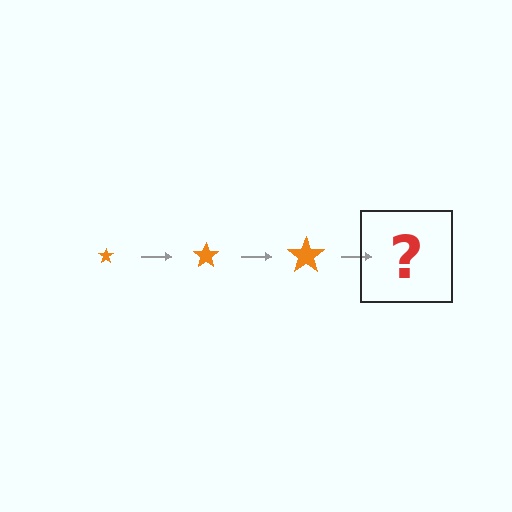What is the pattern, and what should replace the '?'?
The pattern is that the star gets progressively larger each step. The '?' should be an orange star, larger than the previous one.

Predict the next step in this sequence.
The next step is an orange star, larger than the previous one.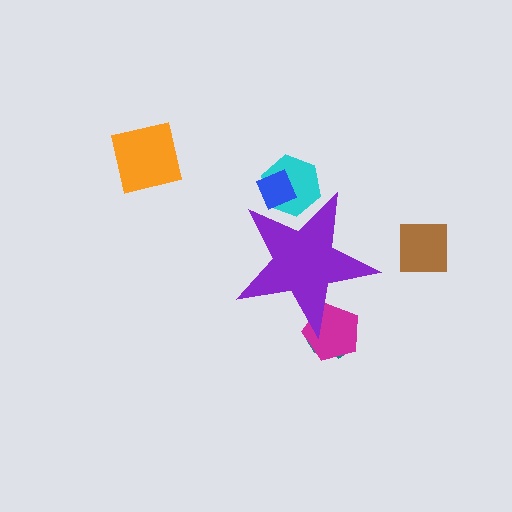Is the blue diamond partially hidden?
Yes, the blue diamond is partially hidden behind the purple star.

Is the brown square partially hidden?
No, the brown square is fully visible.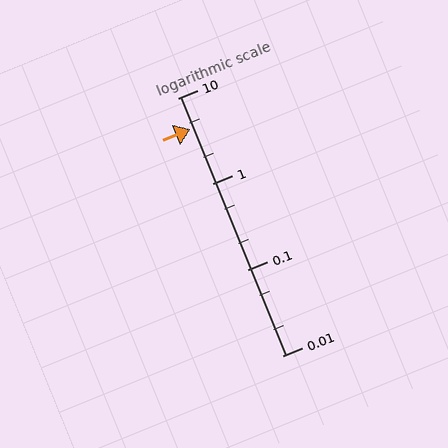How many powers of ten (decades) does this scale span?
The scale spans 3 decades, from 0.01 to 10.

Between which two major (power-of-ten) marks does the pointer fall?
The pointer is between 1 and 10.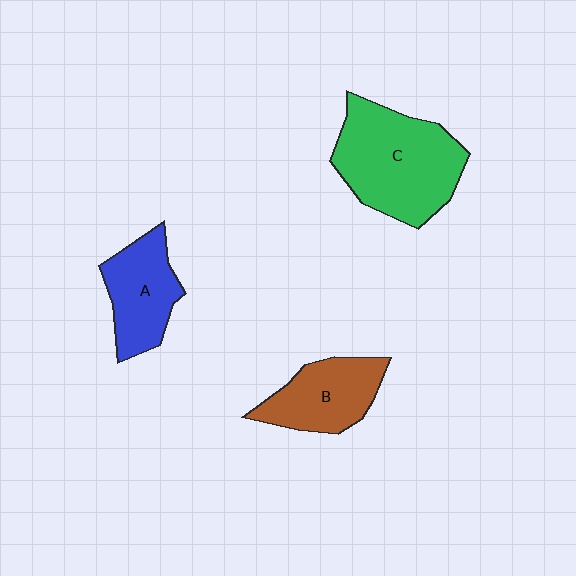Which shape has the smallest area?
Shape A (blue).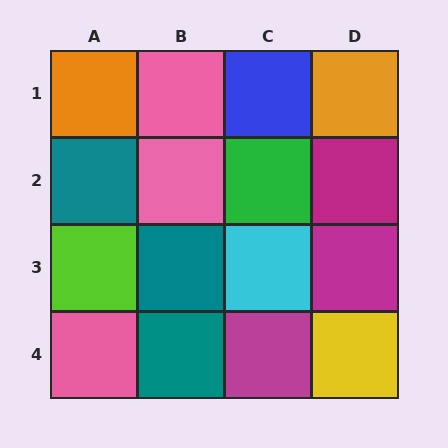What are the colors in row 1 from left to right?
Orange, pink, blue, orange.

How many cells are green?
1 cell is green.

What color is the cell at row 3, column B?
Teal.